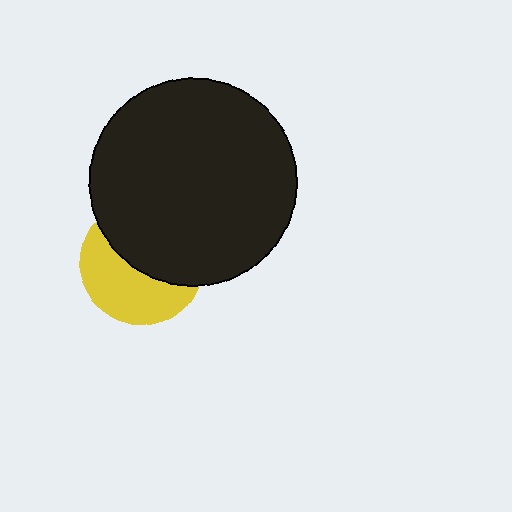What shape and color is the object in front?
The object in front is a black circle.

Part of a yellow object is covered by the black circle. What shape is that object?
It is a circle.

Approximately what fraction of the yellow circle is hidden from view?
Roughly 52% of the yellow circle is hidden behind the black circle.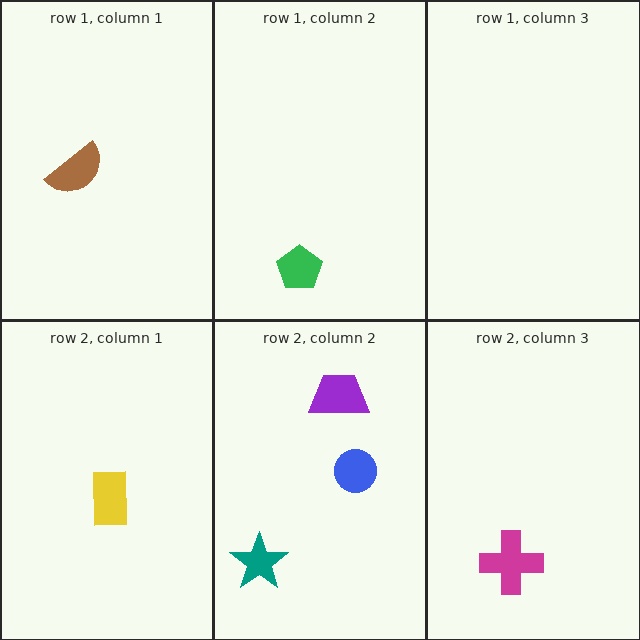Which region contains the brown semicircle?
The row 1, column 1 region.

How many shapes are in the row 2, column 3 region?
1.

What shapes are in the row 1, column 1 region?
The brown semicircle.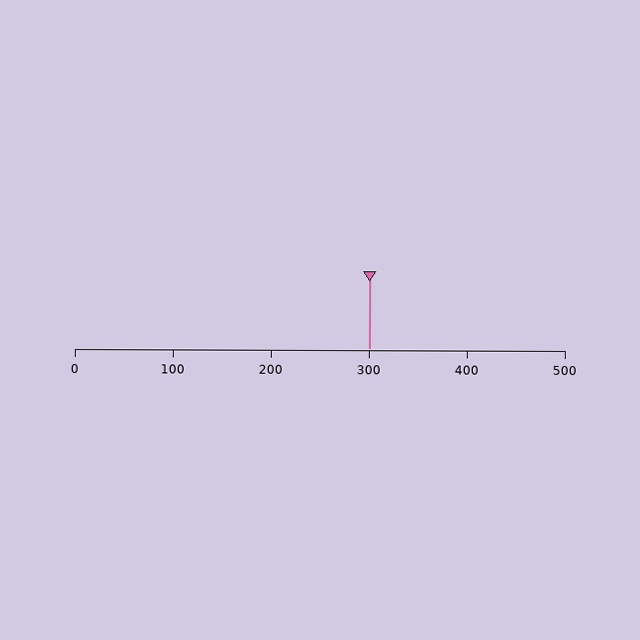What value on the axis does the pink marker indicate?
The marker indicates approximately 300.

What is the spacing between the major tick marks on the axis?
The major ticks are spaced 100 apart.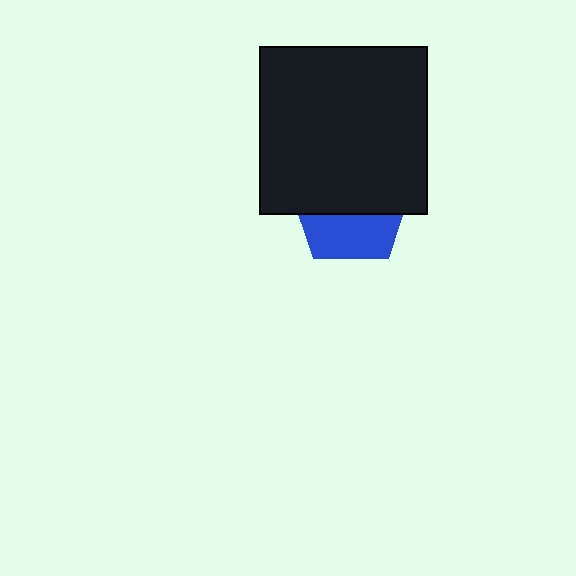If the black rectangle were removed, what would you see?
You would see the complete blue pentagon.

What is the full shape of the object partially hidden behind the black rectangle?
The partially hidden object is a blue pentagon.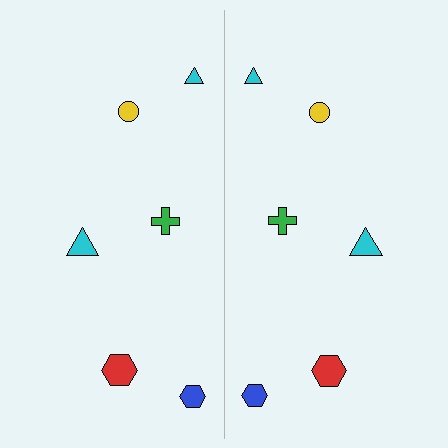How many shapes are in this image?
There are 12 shapes in this image.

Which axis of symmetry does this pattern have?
The pattern has a vertical axis of symmetry running through the center of the image.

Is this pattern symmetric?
Yes, this pattern has bilateral (reflection) symmetry.